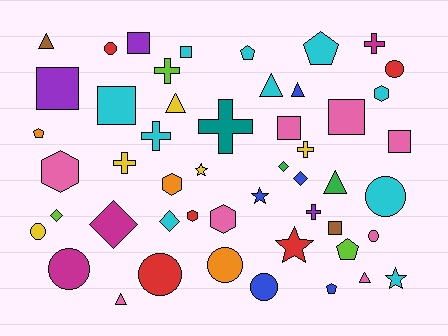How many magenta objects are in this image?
There are 3 magenta objects.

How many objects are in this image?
There are 50 objects.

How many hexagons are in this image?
There are 5 hexagons.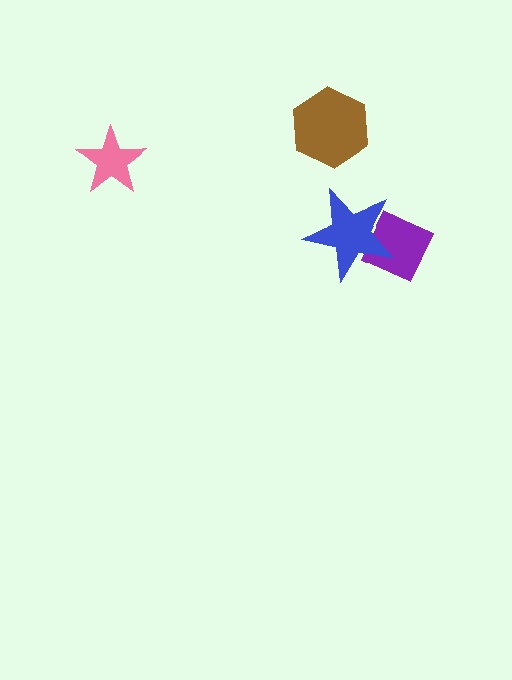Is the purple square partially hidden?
Yes, it is partially covered by another shape.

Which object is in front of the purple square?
The blue star is in front of the purple square.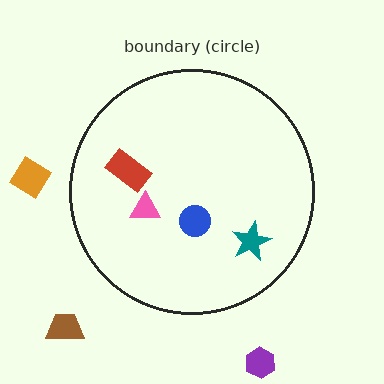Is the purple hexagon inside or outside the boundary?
Outside.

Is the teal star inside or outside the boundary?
Inside.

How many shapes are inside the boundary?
4 inside, 3 outside.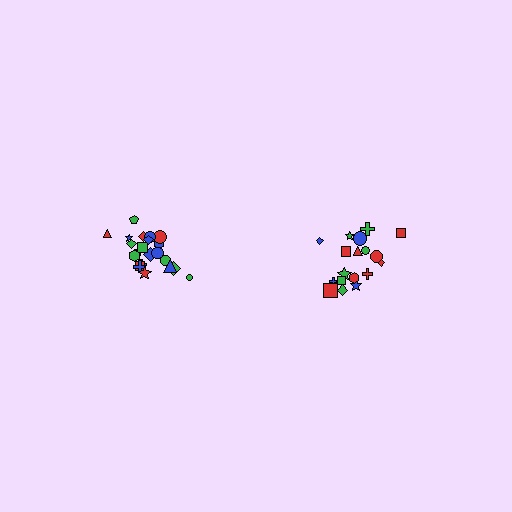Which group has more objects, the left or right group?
The left group.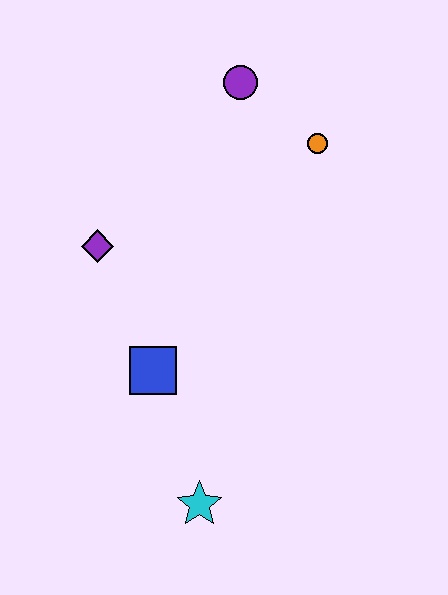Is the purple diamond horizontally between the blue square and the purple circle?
No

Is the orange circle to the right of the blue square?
Yes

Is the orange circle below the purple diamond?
No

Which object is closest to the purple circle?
The orange circle is closest to the purple circle.